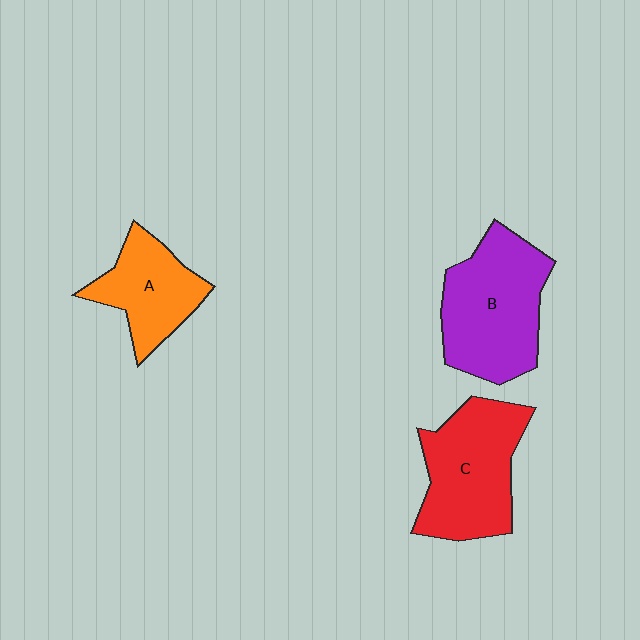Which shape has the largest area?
Shape B (purple).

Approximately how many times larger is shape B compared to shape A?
Approximately 1.5 times.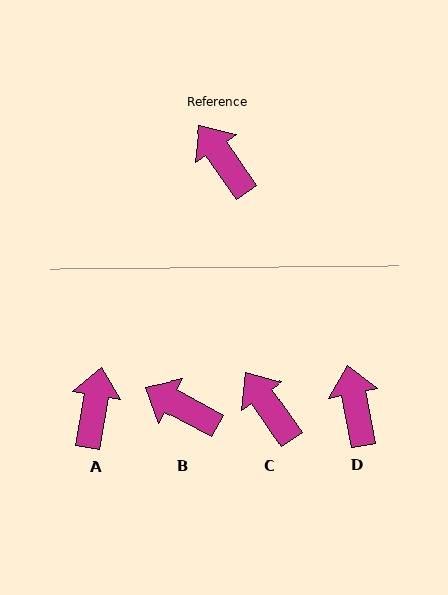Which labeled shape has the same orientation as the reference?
C.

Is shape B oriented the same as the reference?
No, it is off by about 26 degrees.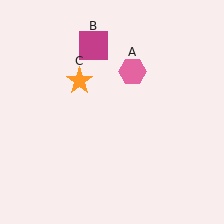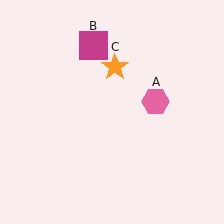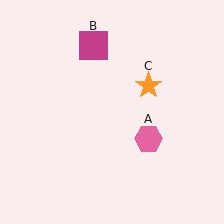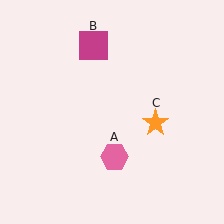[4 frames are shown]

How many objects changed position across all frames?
2 objects changed position: pink hexagon (object A), orange star (object C).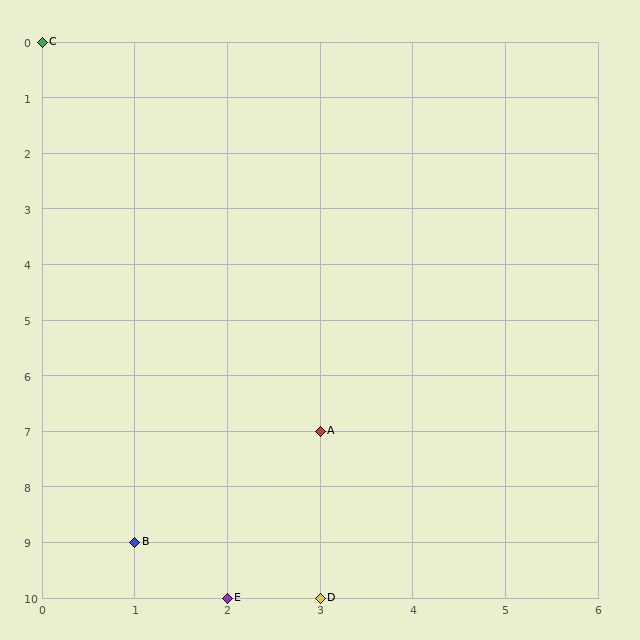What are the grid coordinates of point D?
Point D is at grid coordinates (3, 10).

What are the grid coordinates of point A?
Point A is at grid coordinates (3, 7).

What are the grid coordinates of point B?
Point B is at grid coordinates (1, 9).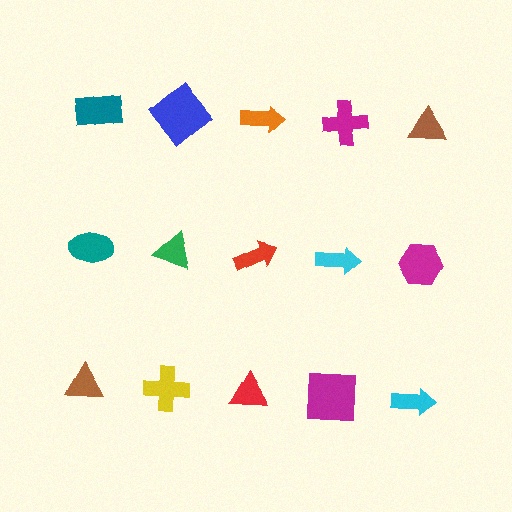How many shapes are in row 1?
5 shapes.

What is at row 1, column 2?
A blue diamond.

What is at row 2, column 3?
A red arrow.